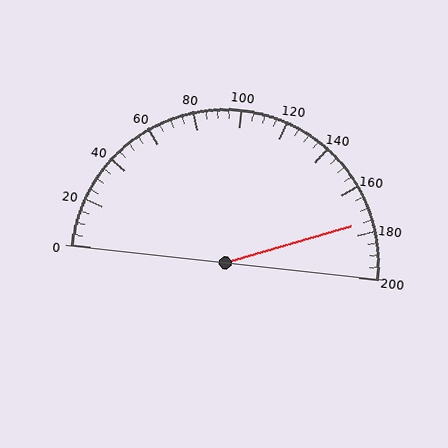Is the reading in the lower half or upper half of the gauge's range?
The reading is in the upper half of the range (0 to 200).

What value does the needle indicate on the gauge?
The needle indicates approximately 175.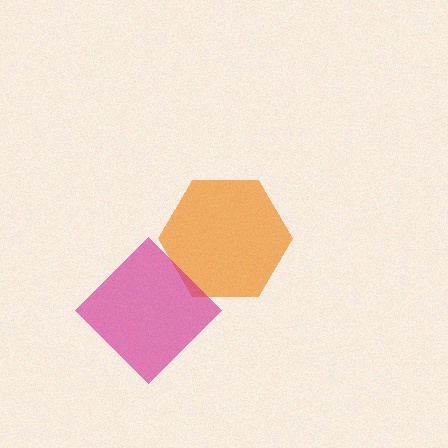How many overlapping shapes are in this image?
There are 2 overlapping shapes in the image.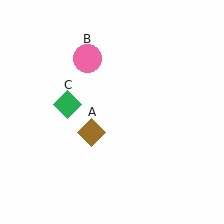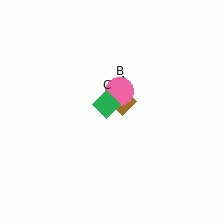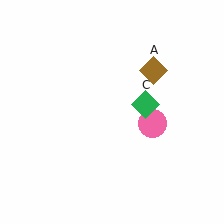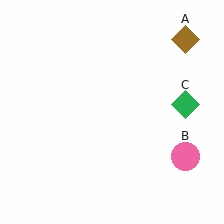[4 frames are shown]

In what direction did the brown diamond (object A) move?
The brown diamond (object A) moved up and to the right.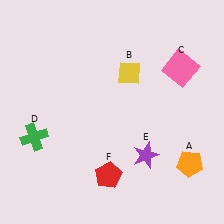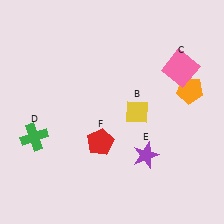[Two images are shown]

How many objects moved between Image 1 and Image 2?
3 objects moved between the two images.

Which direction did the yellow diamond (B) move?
The yellow diamond (B) moved down.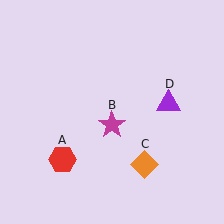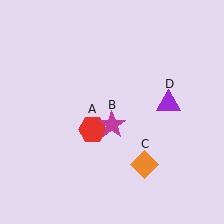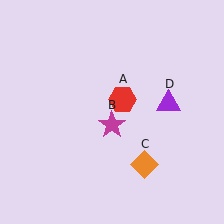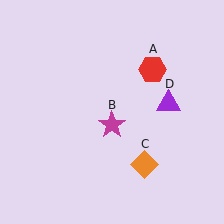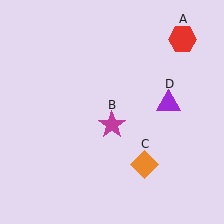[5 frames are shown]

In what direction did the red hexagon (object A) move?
The red hexagon (object A) moved up and to the right.